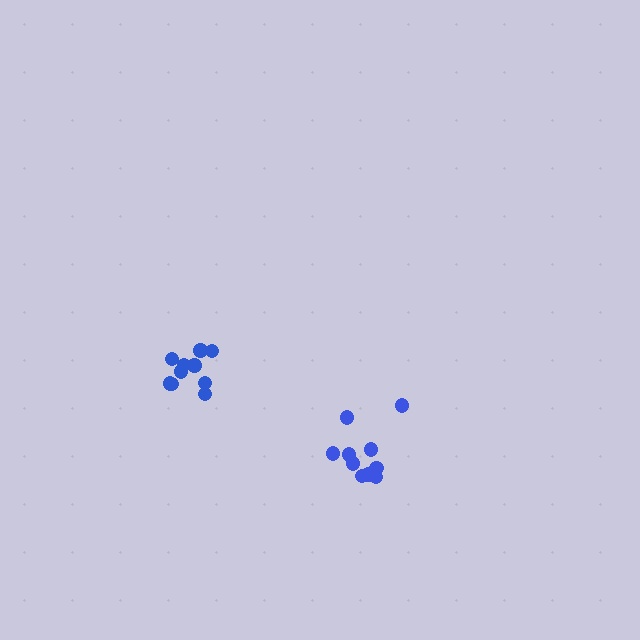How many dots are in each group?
Group 1: 10 dots, Group 2: 10 dots (20 total).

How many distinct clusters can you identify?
There are 2 distinct clusters.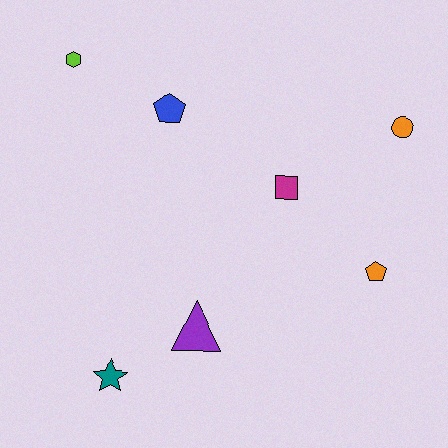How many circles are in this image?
There is 1 circle.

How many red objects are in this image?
There are no red objects.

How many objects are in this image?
There are 7 objects.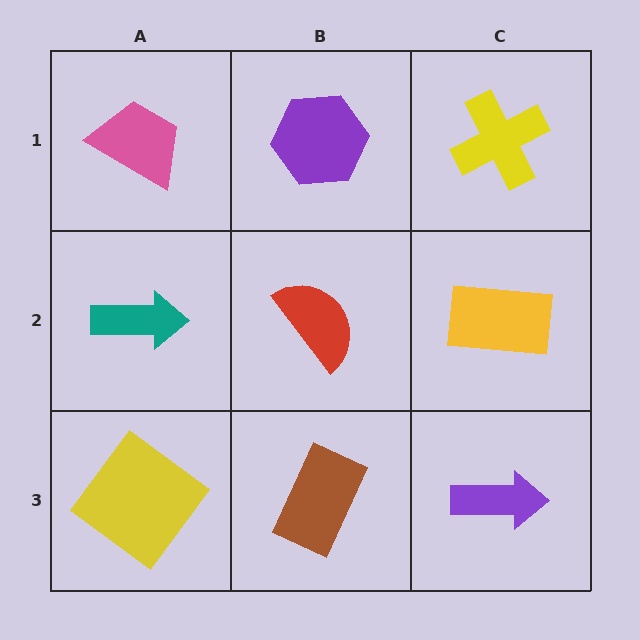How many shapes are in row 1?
3 shapes.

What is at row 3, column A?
A yellow diamond.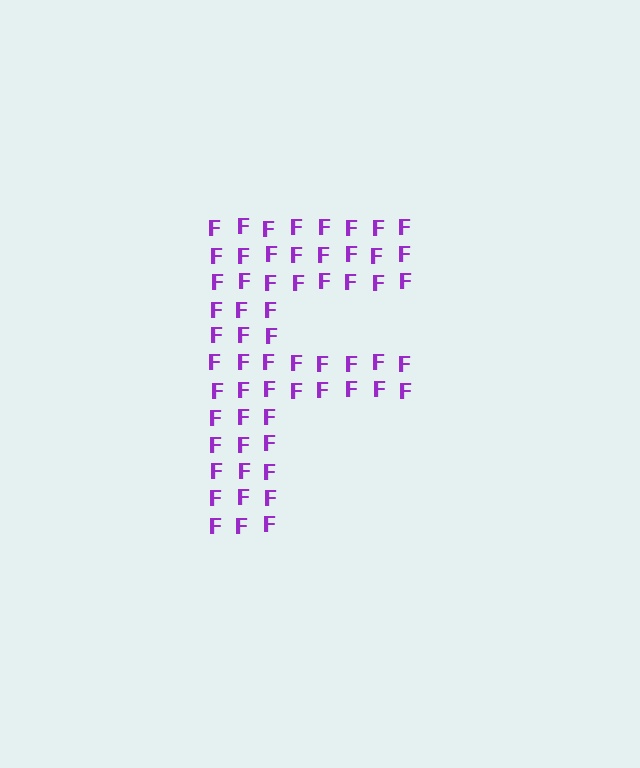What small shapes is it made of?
It is made of small letter F's.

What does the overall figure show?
The overall figure shows the letter F.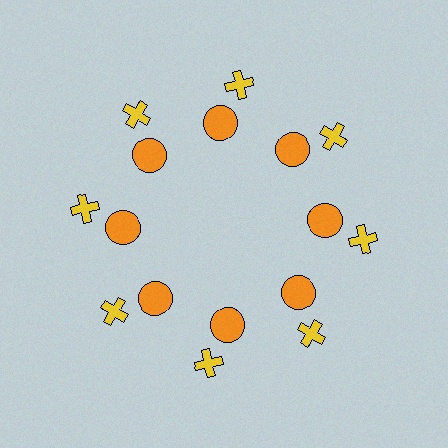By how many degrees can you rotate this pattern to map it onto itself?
The pattern maps onto itself every 45 degrees of rotation.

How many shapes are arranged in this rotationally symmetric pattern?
There are 16 shapes, arranged in 8 groups of 2.